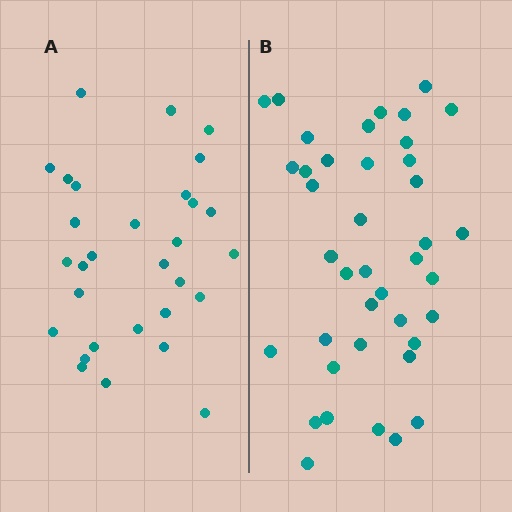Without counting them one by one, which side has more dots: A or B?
Region B (the right region) has more dots.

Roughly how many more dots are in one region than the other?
Region B has roughly 10 or so more dots than region A.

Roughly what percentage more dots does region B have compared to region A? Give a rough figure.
About 35% more.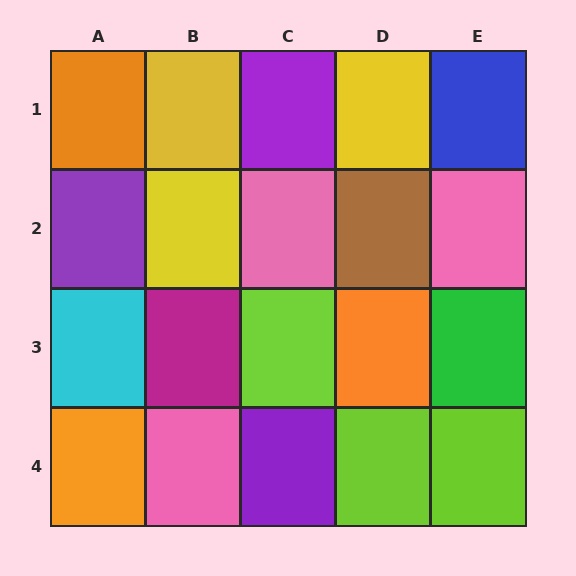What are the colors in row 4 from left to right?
Orange, pink, purple, lime, lime.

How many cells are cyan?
1 cell is cyan.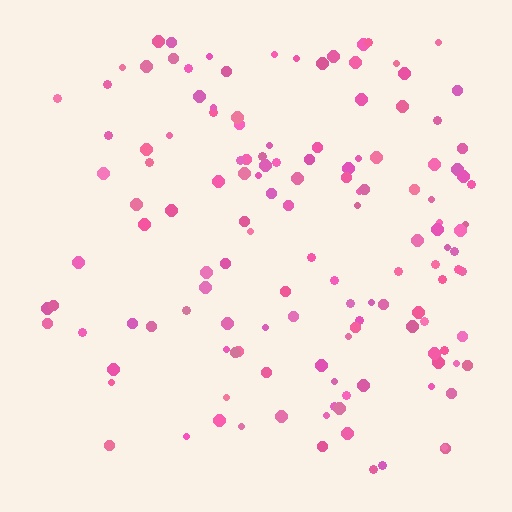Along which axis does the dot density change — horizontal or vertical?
Horizontal.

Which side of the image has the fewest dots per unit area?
The left.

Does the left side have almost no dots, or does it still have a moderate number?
Still a moderate number, just noticeably fewer than the right.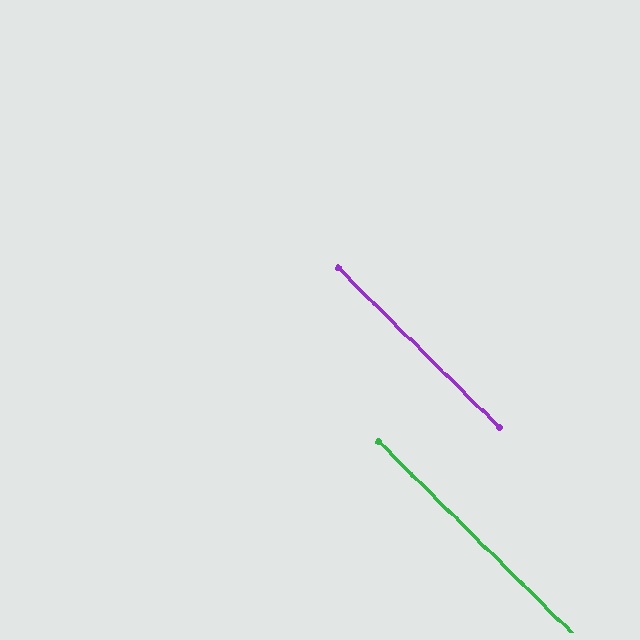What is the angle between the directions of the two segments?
Approximately 0 degrees.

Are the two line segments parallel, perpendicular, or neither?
Parallel — their directions differ by only 0.0°.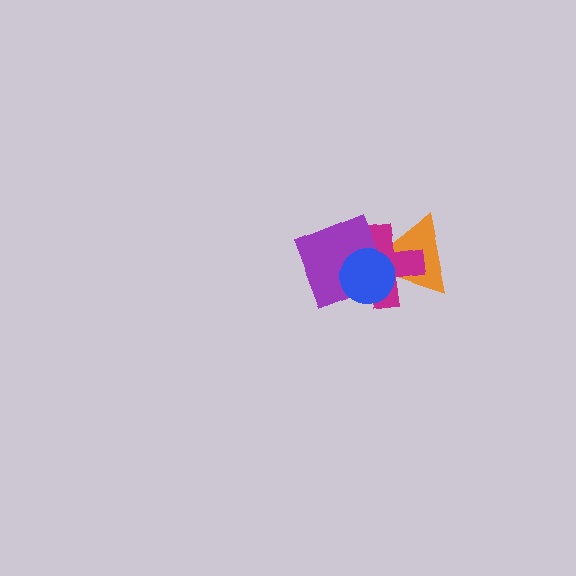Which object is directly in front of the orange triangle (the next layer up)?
The magenta cross is directly in front of the orange triangle.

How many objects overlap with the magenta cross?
3 objects overlap with the magenta cross.